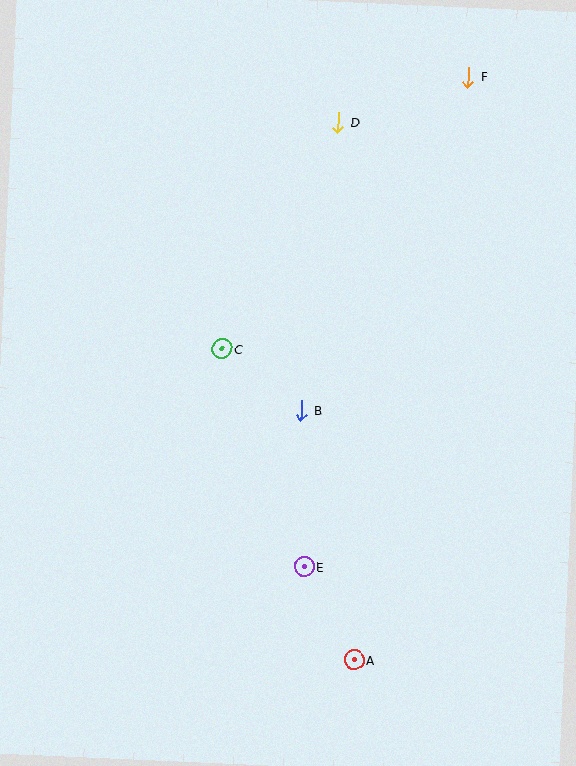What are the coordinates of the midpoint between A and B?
The midpoint between A and B is at (328, 535).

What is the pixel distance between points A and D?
The distance between A and D is 538 pixels.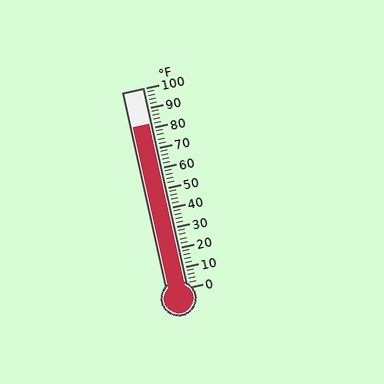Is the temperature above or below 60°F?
The temperature is above 60°F.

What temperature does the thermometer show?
The thermometer shows approximately 82°F.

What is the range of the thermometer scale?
The thermometer scale ranges from 0°F to 100°F.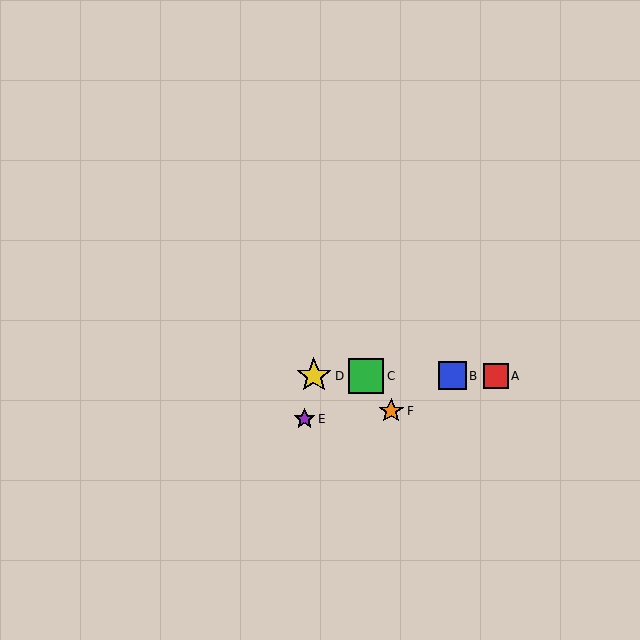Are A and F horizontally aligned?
No, A is at y≈376 and F is at y≈411.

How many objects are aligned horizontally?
4 objects (A, B, C, D) are aligned horizontally.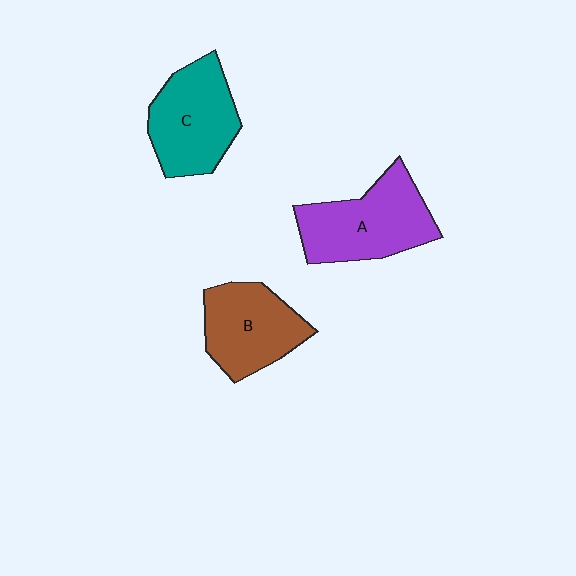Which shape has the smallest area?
Shape B (brown).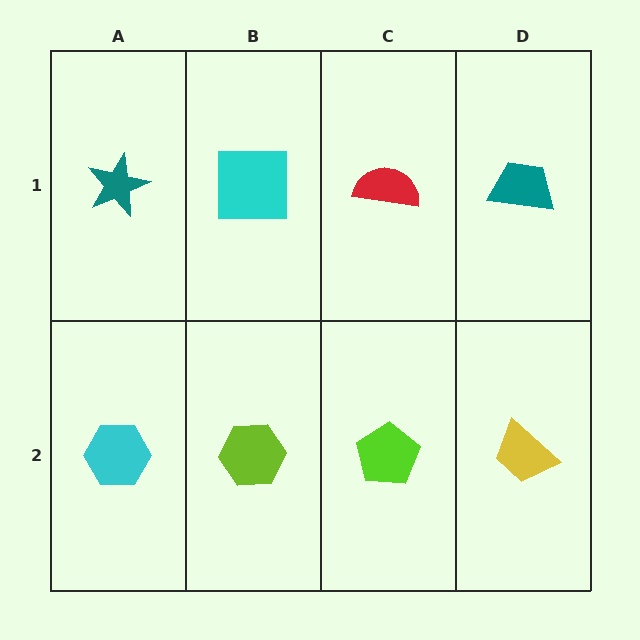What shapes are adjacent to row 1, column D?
A yellow trapezoid (row 2, column D), a red semicircle (row 1, column C).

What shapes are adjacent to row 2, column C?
A red semicircle (row 1, column C), a lime hexagon (row 2, column B), a yellow trapezoid (row 2, column D).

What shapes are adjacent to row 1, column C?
A lime pentagon (row 2, column C), a cyan square (row 1, column B), a teal trapezoid (row 1, column D).